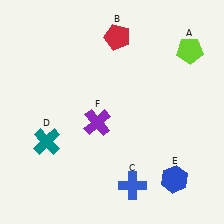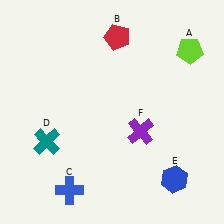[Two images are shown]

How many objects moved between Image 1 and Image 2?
2 objects moved between the two images.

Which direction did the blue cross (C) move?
The blue cross (C) moved left.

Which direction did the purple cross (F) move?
The purple cross (F) moved right.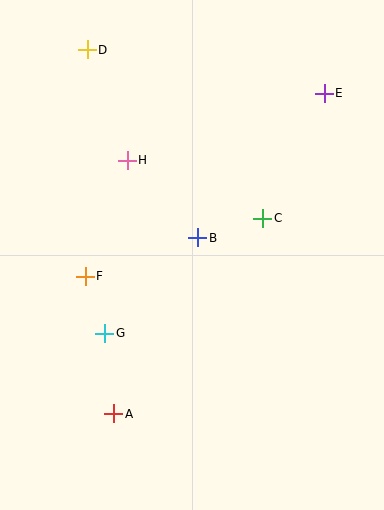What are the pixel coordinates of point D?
Point D is at (87, 50).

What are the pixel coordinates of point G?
Point G is at (105, 333).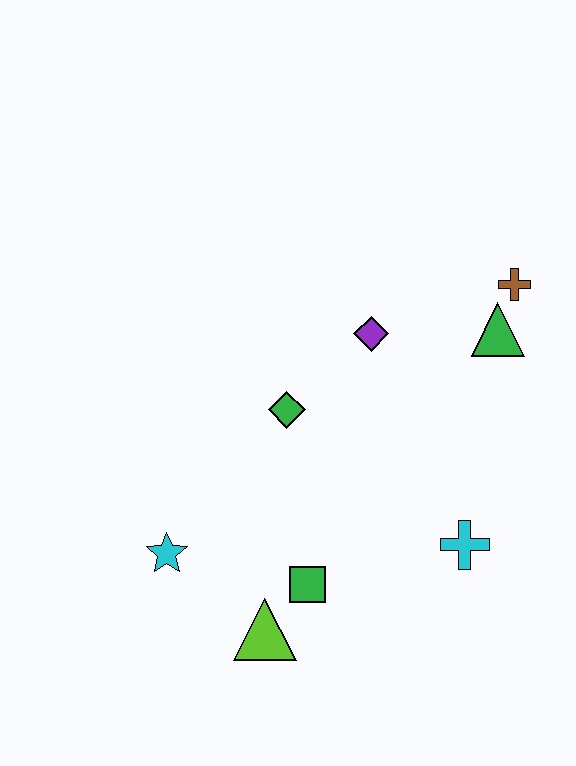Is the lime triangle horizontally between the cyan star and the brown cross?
Yes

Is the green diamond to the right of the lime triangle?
Yes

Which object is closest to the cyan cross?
The green square is closest to the cyan cross.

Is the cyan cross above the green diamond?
No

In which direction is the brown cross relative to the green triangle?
The brown cross is above the green triangle.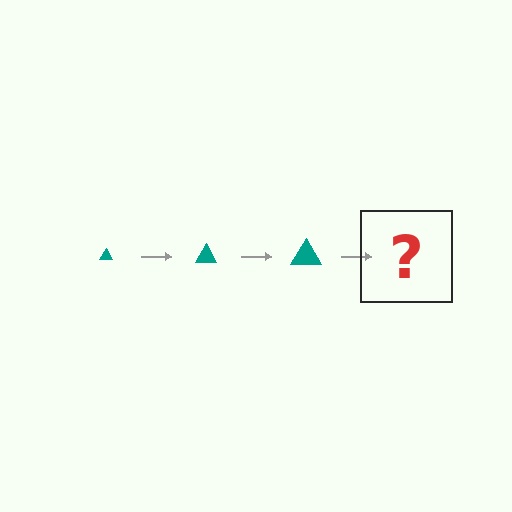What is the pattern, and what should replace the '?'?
The pattern is that the triangle gets progressively larger each step. The '?' should be a teal triangle, larger than the previous one.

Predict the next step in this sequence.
The next step is a teal triangle, larger than the previous one.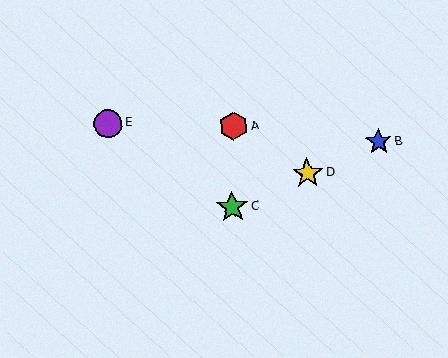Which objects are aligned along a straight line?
Objects B, C, D are aligned along a straight line.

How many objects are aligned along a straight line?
3 objects (B, C, D) are aligned along a straight line.